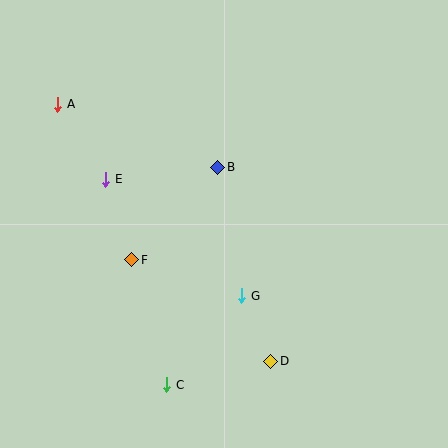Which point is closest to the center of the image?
Point B at (218, 167) is closest to the center.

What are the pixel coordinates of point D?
Point D is at (271, 361).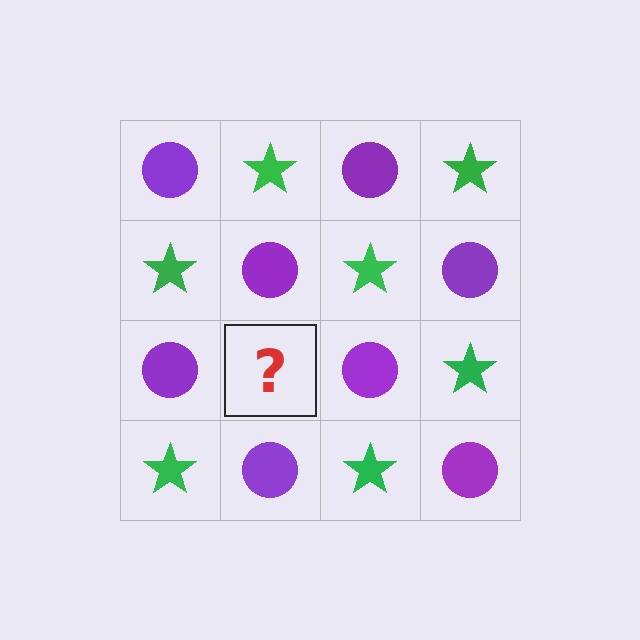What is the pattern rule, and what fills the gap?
The rule is that it alternates purple circle and green star in a checkerboard pattern. The gap should be filled with a green star.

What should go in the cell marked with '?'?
The missing cell should contain a green star.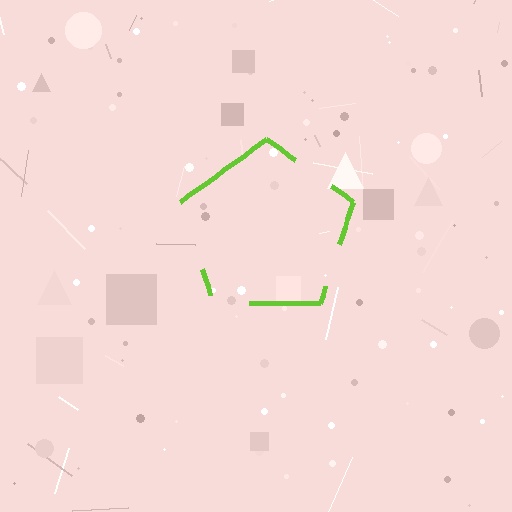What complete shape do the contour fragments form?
The contour fragments form a pentagon.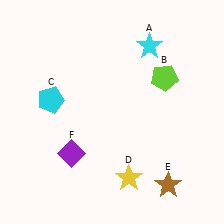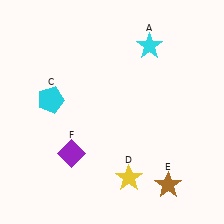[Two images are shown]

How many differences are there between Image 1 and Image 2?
There is 1 difference between the two images.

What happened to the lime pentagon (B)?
The lime pentagon (B) was removed in Image 2. It was in the top-right area of Image 1.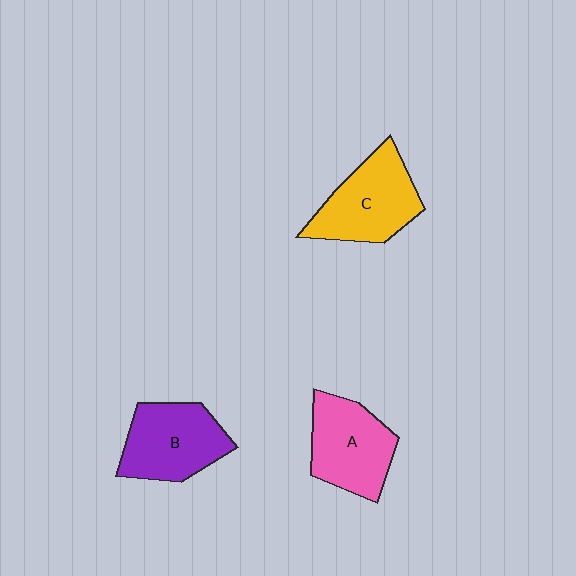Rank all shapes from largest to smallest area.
From largest to smallest: C (yellow), B (purple), A (pink).